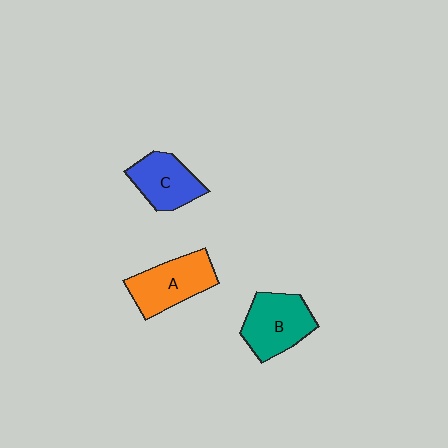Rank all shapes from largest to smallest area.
From largest to smallest: B (teal), A (orange), C (blue).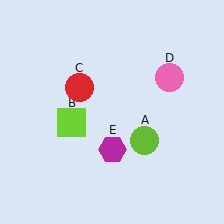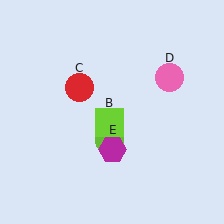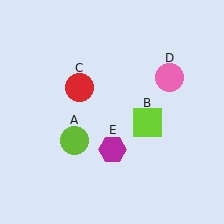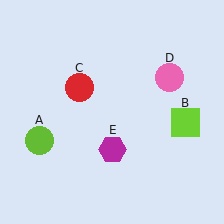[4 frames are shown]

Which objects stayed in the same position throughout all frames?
Red circle (object C) and pink circle (object D) and magenta hexagon (object E) remained stationary.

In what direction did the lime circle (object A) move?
The lime circle (object A) moved left.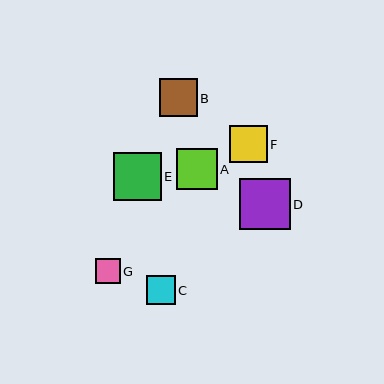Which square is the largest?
Square D is the largest with a size of approximately 51 pixels.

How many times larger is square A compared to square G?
Square A is approximately 1.7 times the size of square G.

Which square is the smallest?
Square G is the smallest with a size of approximately 25 pixels.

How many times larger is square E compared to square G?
Square E is approximately 1.9 times the size of square G.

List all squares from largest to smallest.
From largest to smallest: D, E, A, B, F, C, G.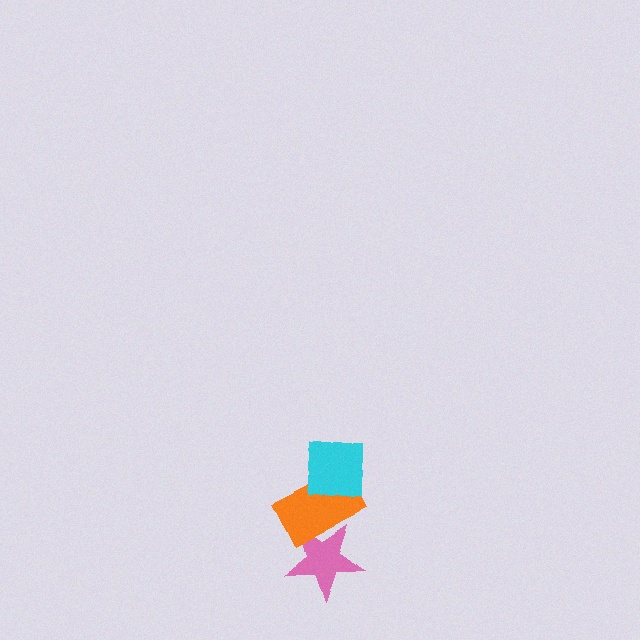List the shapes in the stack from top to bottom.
From top to bottom: the cyan square, the orange rectangle, the pink star.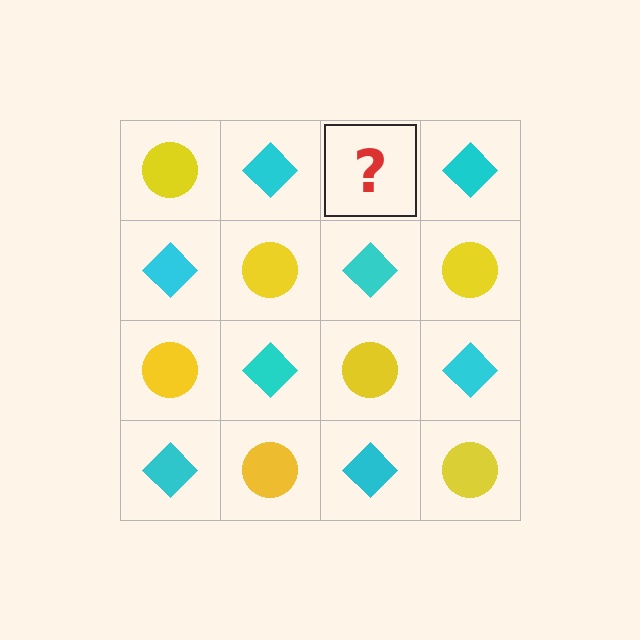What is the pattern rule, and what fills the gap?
The rule is that it alternates yellow circle and cyan diamond in a checkerboard pattern. The gap should be filled with a yellow circle.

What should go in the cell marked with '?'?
The missing cell should contain a yellow circle.